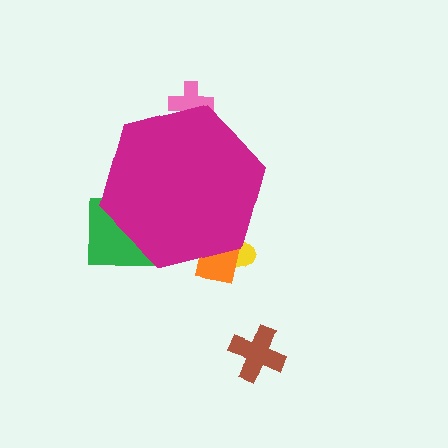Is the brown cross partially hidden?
No, the brown cross is fully visible.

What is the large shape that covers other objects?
A magenta hexagon.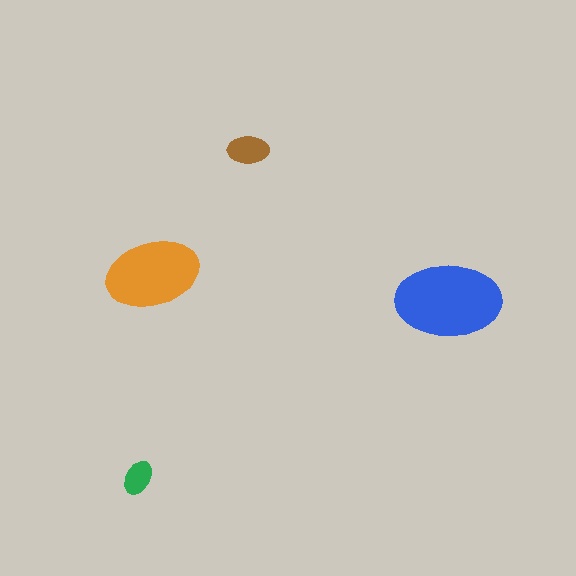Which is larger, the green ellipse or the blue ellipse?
The blue one.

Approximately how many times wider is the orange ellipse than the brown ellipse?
About 2.5 times wider.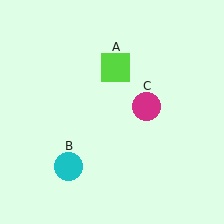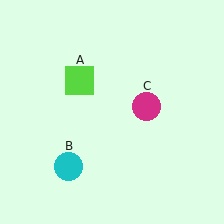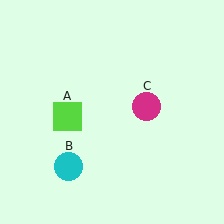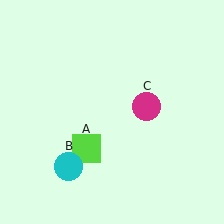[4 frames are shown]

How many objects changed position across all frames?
1 object changed position: lime square (object A).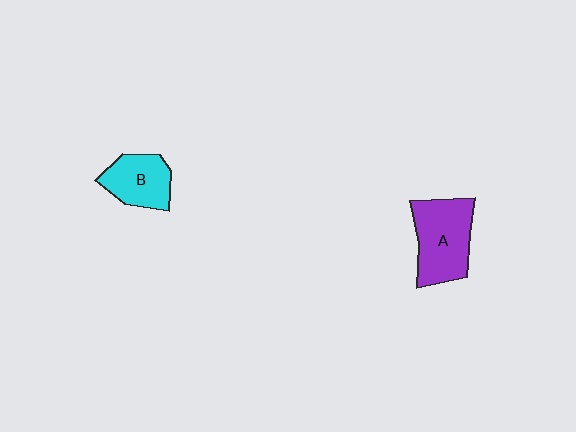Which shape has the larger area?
Shape A (purple).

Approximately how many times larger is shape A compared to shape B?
Approximately 1.4 times.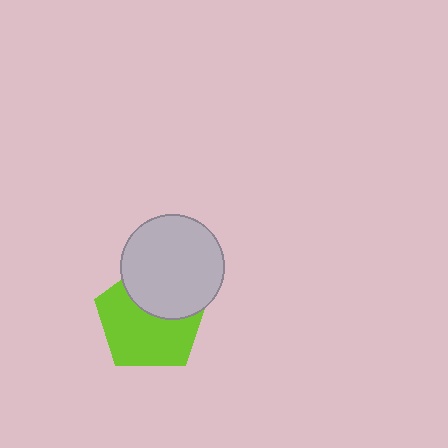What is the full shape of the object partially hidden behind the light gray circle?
The partially hidden object is a lime pentagon.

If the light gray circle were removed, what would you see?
You would see the complete lime pentagon.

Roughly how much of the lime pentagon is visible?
About half of it is visible (roughly 63%).